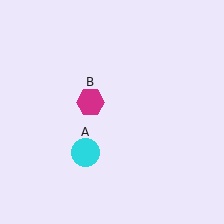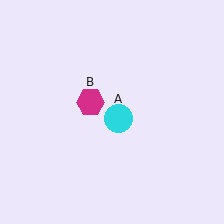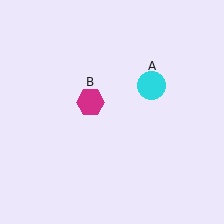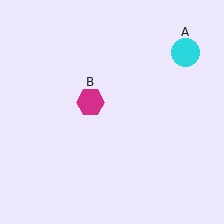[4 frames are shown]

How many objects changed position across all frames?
1 object changed position: cyan circle (object A).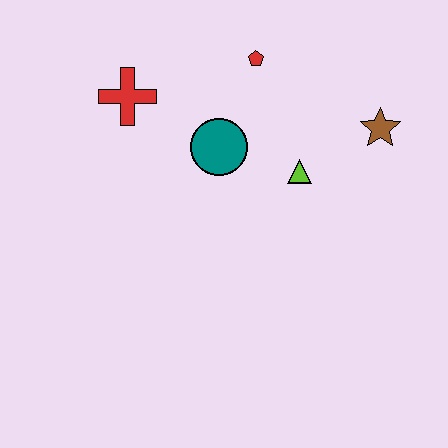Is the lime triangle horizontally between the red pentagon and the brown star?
Yes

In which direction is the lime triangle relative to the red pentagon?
The lime triangle is below the red pentagon.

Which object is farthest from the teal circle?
The brown star is farthest from the teal circle.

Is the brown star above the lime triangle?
Yes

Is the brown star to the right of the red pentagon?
Yes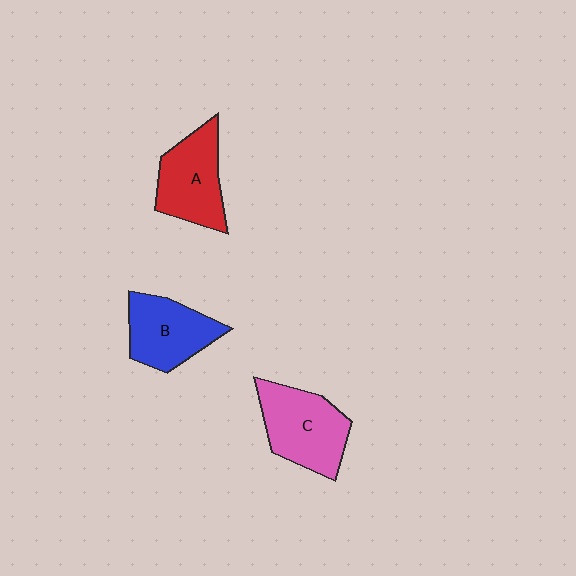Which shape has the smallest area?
Shape B (blue).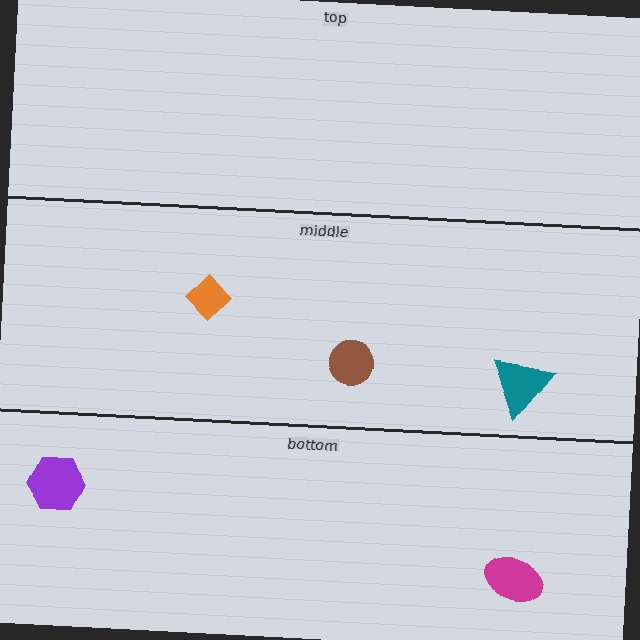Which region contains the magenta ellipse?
The bottom region.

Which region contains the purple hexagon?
The bottom region.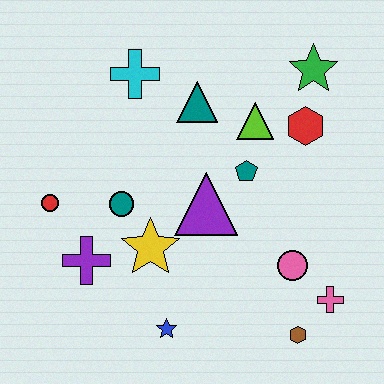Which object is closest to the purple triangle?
The teal pentagon is closest to the purple triangle.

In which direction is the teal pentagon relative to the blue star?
The teal pentagon is above the blue star.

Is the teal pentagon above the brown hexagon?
Yes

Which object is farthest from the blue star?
The green star is farthest from the blue star.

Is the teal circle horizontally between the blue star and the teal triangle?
No